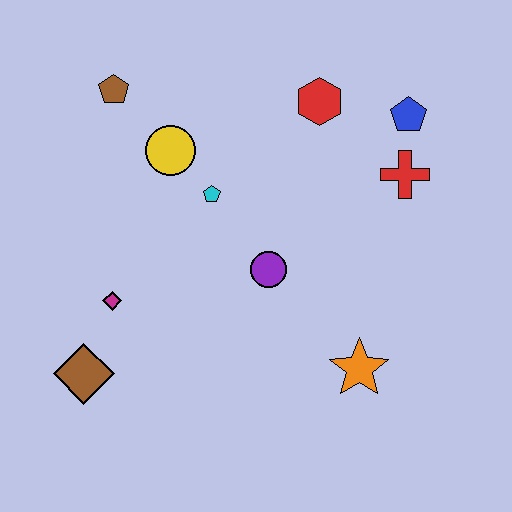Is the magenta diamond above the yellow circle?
No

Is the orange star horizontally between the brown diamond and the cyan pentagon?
No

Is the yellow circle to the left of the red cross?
Yes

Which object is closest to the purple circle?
The cyan pentagon is closest to the purple circle.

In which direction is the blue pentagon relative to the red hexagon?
The blue pentagon is to the right of the red hexagon.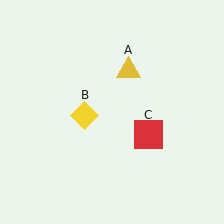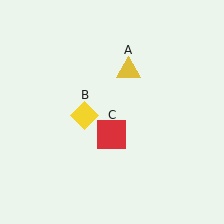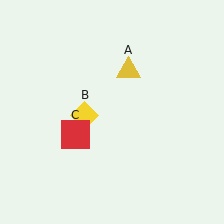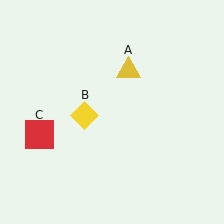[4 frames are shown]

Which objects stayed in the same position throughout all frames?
Yellow triangle (object A) and yellow diamond (object B) remained stationary.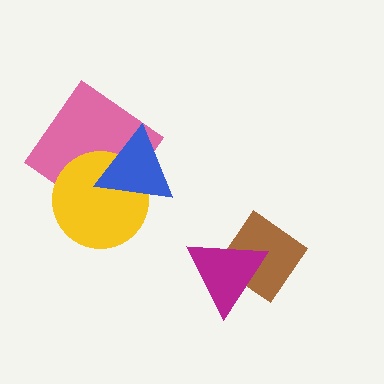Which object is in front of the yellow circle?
The blue triangle is in front of the yellow circle.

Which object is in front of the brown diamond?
The magenta triangle is in front of the brown diamond.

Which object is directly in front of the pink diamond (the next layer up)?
The yellow circle is directly in front of the pink diamond.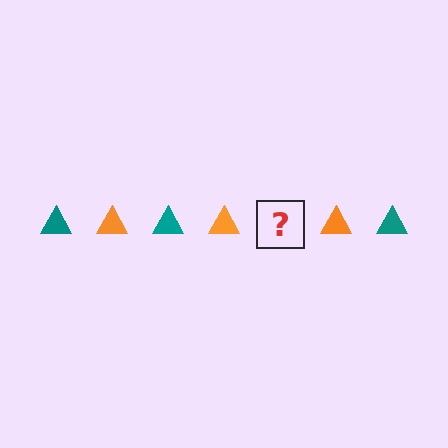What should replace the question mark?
The question mark should be replaced with a teal triangle.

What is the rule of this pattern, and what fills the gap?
The rule is that the pattern cycles through teal, orange triangles. The gap should be filled with a teal triangle.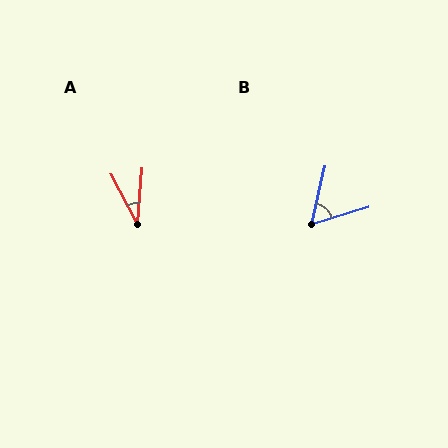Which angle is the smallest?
A, at approximately 33 degrees.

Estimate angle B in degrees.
Approximately 60 degrees.